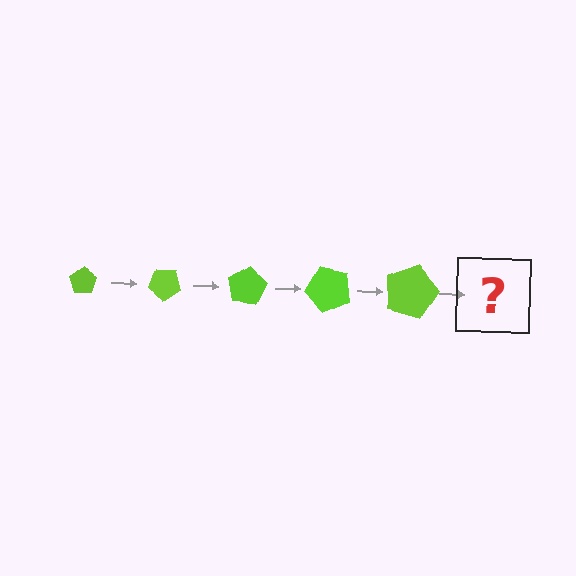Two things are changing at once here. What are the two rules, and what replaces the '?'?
The two rules are that the pentagon grows larger each step and it rotates 40 degrees each step. The '?' should be a pentagon, larger than the previous one and rotated 200 degrees from the start.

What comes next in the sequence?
The next element should be a pentagon, larger than the previous one and rotated 200 degrees from the start.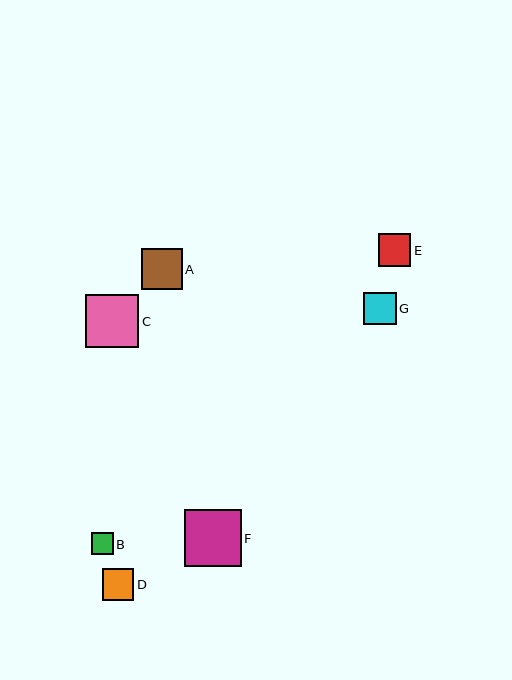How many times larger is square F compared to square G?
Square F is approximately 1.7 times the size of square G.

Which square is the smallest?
Square B is the smallest with a size of approximately 22 pixels.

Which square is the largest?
Square F is the largest with a size of approximately 57 pixels.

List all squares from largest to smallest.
From largest to smallest: F, C, A, G, E, D, B.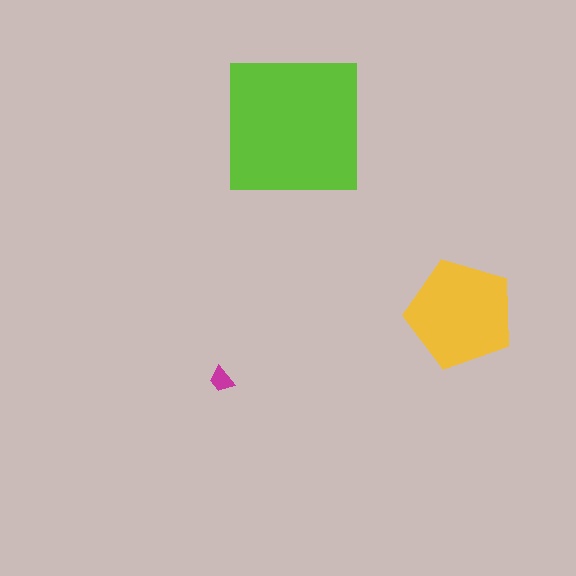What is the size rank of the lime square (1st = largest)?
1st.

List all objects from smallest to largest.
The magenta trapezoid, the yellow pentagon, the lime square.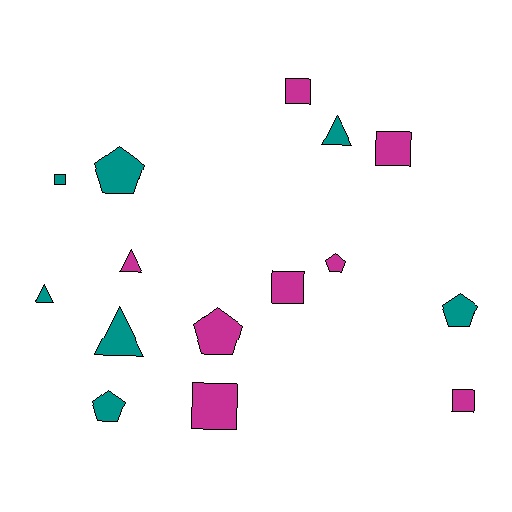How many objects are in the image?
There are 15 objects.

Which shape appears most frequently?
Square, with 6 objects.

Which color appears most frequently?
Magenta, with 8 objects.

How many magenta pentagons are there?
There are 2 magenta pentagons.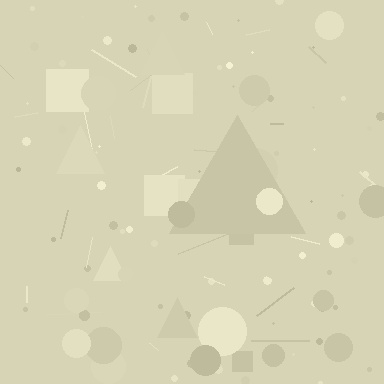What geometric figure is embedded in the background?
A triangle is embedded in the background.